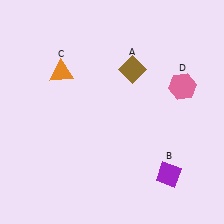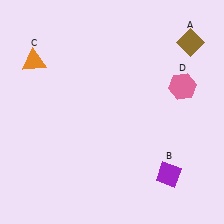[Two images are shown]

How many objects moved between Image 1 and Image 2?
2 objects moved between the two images.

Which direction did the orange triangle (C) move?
The orange triangle (C) moved left.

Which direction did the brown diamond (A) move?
The brown diamond (A) moved right.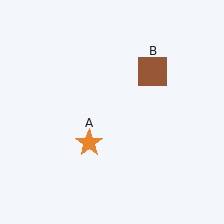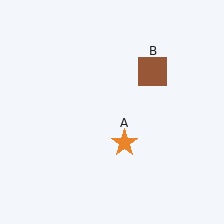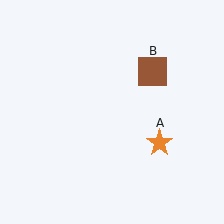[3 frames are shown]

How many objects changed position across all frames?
1 object changed position: orange star (object A).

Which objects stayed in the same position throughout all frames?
Brown square (object B) remained stationary.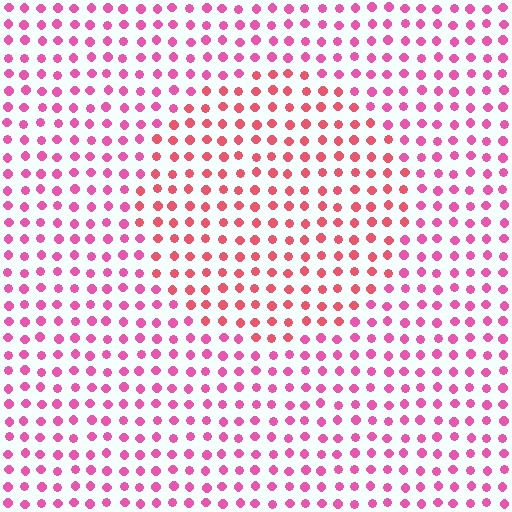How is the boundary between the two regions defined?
The boundary is defined purely by a slight shift in hue (about 27 degrees). Spacing, size, and orientation are identical on both sides.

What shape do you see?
I see a circle.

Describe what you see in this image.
The image is filled with small pink elements in a uniform arrangement. A circle-shaped region is visible where the elements are tinted to a slightly different hue, forming a subtle color boundary.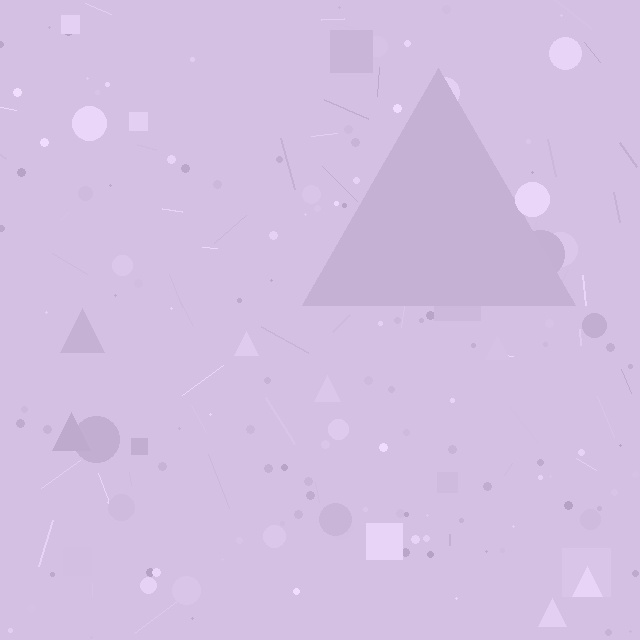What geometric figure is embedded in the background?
A triangle is embedded in the background.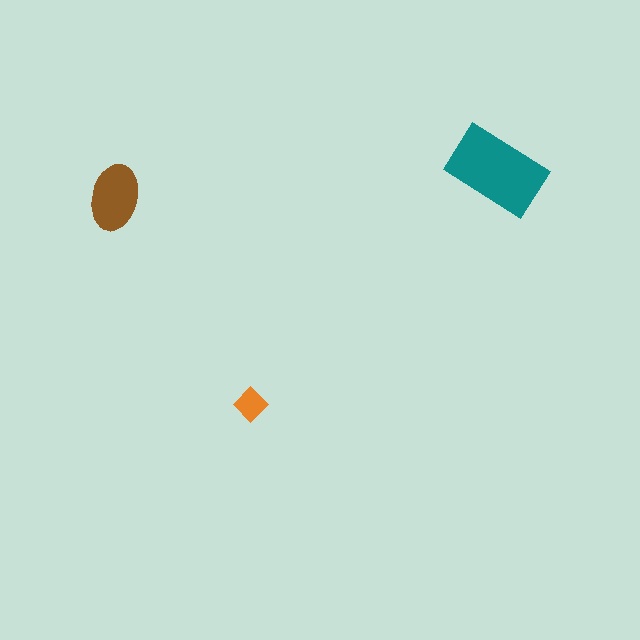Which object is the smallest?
The orange diamond.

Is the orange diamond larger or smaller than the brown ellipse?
Smaller.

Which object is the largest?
The teal rectangle.